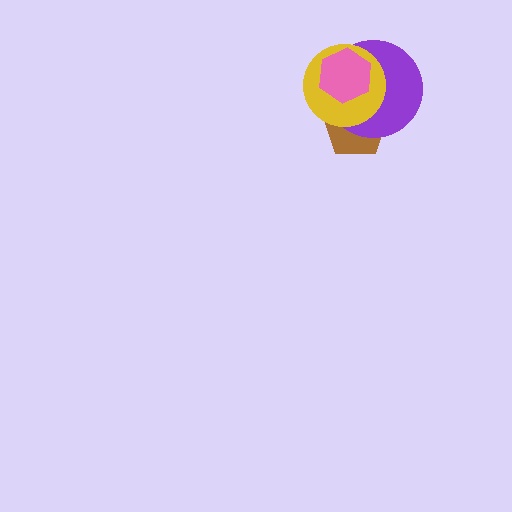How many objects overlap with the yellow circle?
3 objects overlap with the yellow circle.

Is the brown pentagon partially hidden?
Yes, it is partially covered by another shape.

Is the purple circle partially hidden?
Yes, it is partially covered by another shape.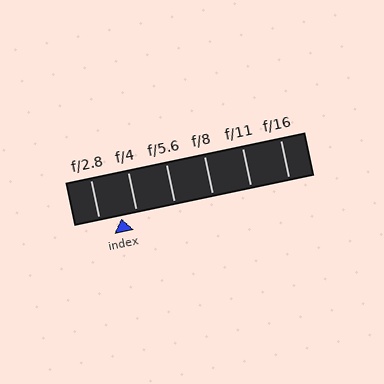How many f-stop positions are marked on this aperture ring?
There are 6 f-stop positions marked.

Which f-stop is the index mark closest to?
The index mark is closest to f/4.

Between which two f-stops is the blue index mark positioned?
The index mark is between f/2.8 and f/4.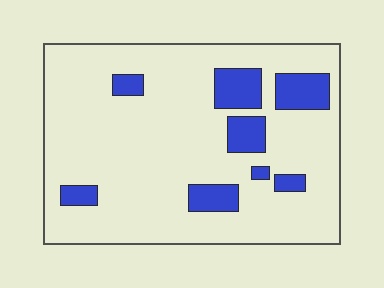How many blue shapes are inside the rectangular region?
8.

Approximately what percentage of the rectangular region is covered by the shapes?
Approximately 15%.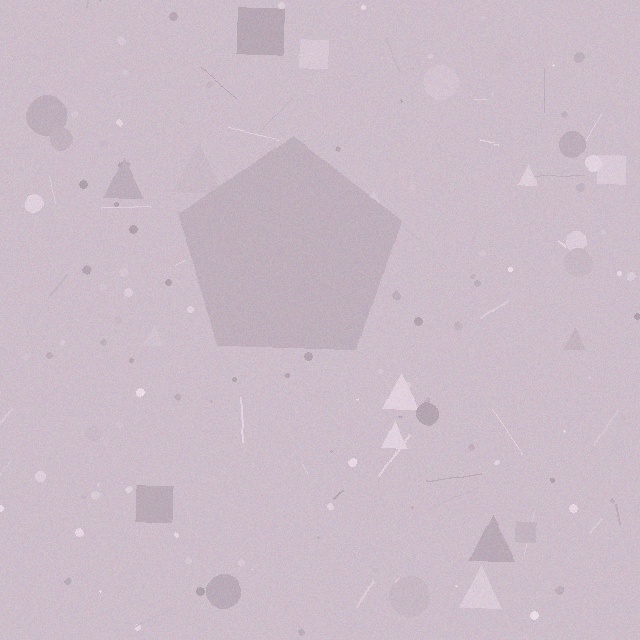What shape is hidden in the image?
A pentagon is hidden in the image.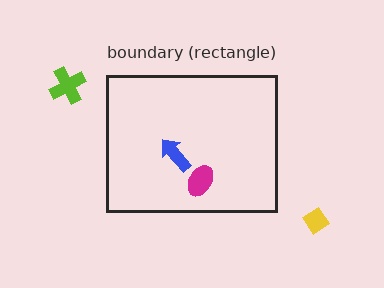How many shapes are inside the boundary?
2 inside, 2 outside.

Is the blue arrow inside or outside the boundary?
Inside.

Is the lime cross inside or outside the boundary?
Outside.